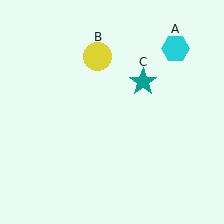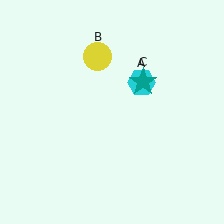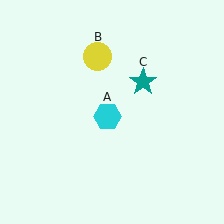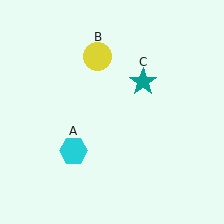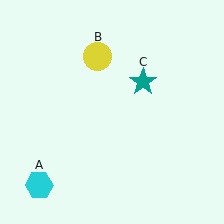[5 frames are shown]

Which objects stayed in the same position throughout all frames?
Yellow circle (object B) and teal star (object C) remained stationary.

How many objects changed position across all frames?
1 object changed position: cyan hexagon (object A).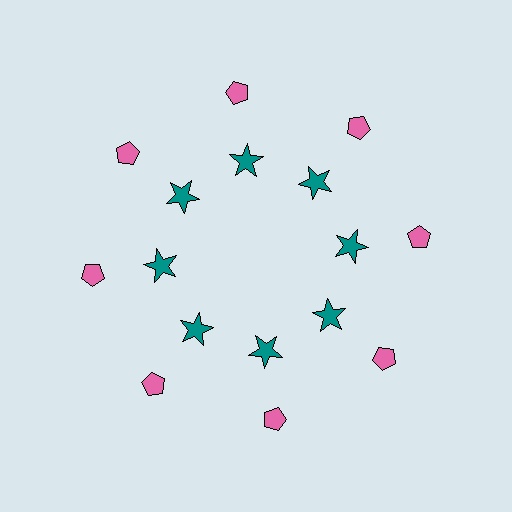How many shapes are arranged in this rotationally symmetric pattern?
There are 16 shapes, arranged in 8 groups of 2.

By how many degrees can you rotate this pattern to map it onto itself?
The pattern maps onto itself every 45 degrees of rotation.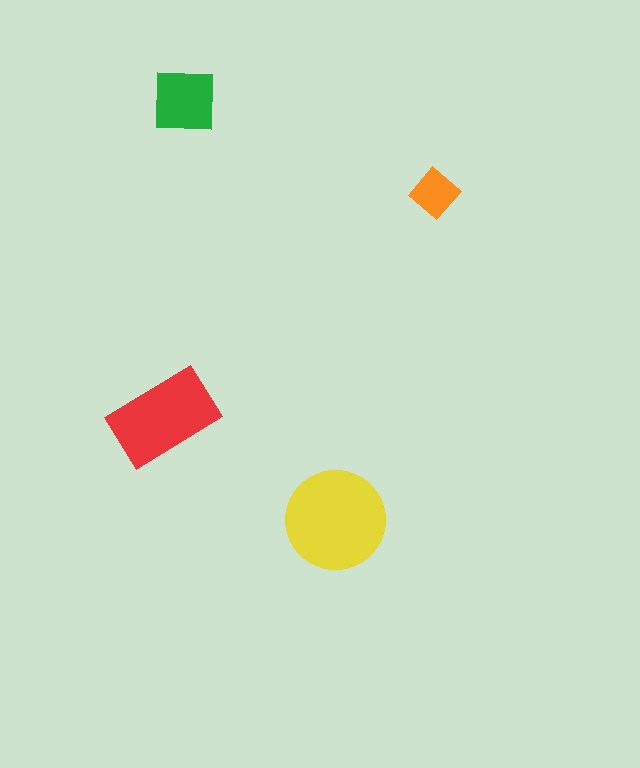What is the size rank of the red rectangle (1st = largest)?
2nd.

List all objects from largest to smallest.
The yellow circle, the red rectangle, the green square, the orange diamond.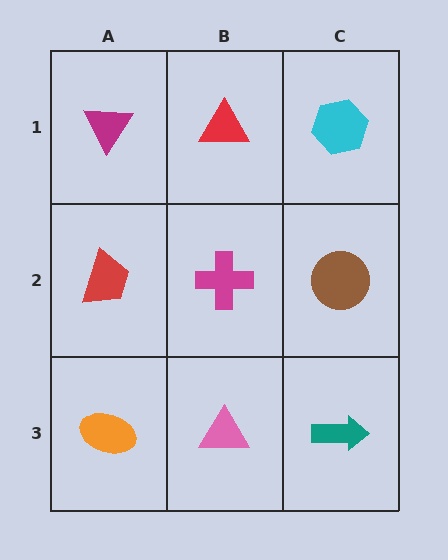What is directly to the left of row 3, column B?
An orange ellipse.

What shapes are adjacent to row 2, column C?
A cyan hexagon (row 1, column C), a teal arrow (row 3, column C), a magenta cross (row 2, column B).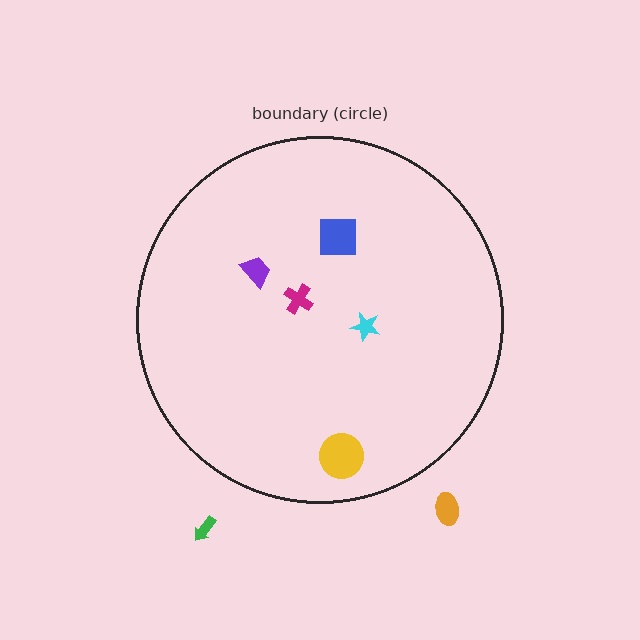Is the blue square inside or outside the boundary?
Inside.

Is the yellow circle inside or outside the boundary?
Inside.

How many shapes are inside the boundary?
5 inside, 2 outside.